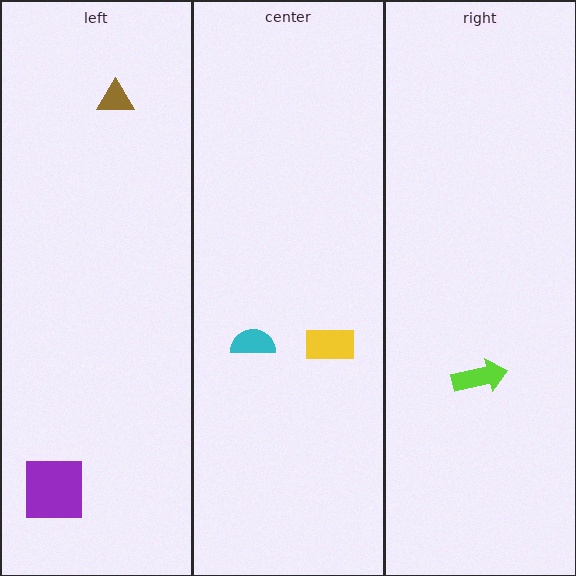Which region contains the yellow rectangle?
The center region.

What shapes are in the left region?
The brown triangle, the purple square.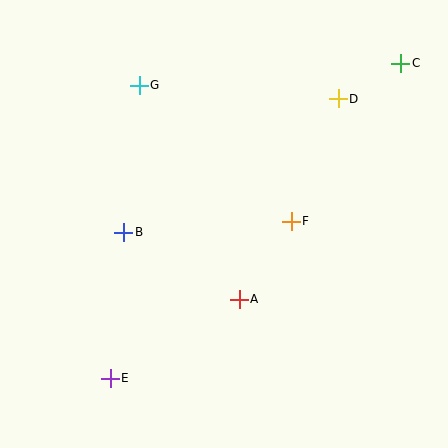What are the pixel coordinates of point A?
Point A is at (239, 299).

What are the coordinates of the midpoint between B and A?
The midpoint between B and A is at (181, 266).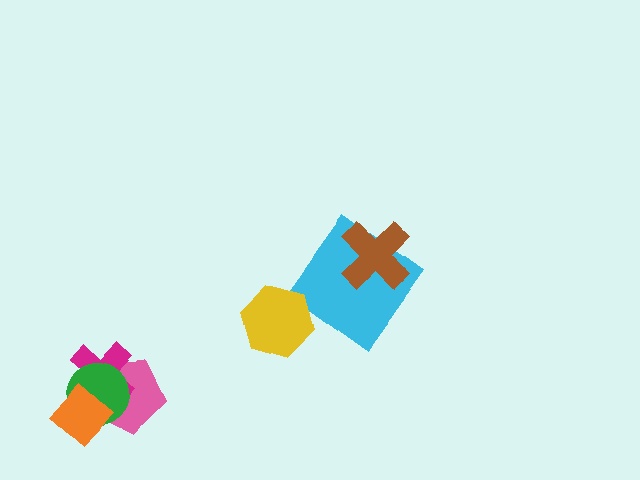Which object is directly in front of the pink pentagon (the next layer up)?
The magenta cross is directly in front of the pink pentagon.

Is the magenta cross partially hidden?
Yes, it is partially covered by another shape.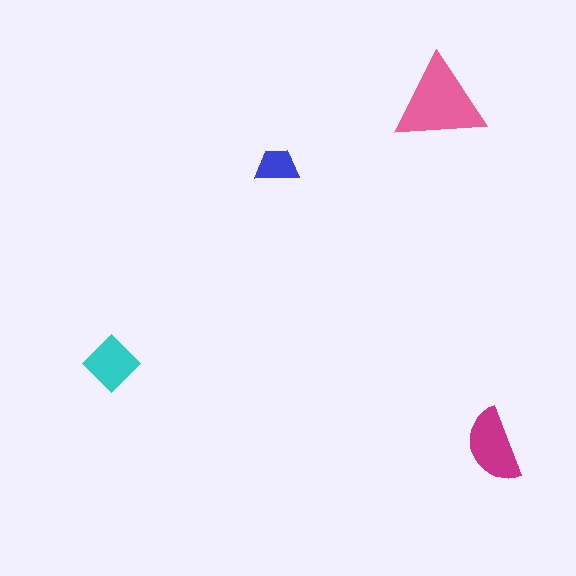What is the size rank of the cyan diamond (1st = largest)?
3rd.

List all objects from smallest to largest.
The blue trapezoid, the cyan diamond, the magenta semicircle, the pink triangle.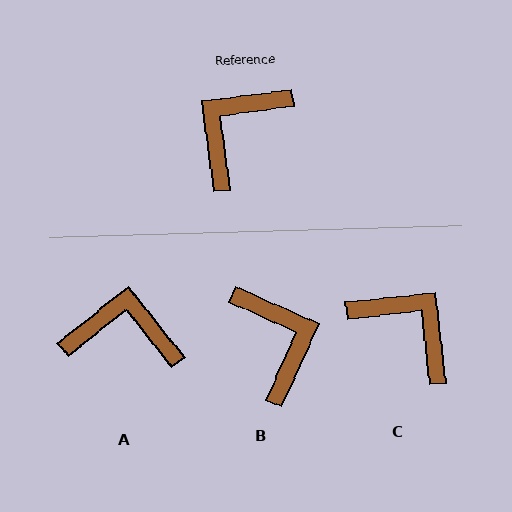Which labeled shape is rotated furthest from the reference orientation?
B, about 122 degrees away.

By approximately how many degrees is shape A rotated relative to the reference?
Approximately 59 degrees clockwise.